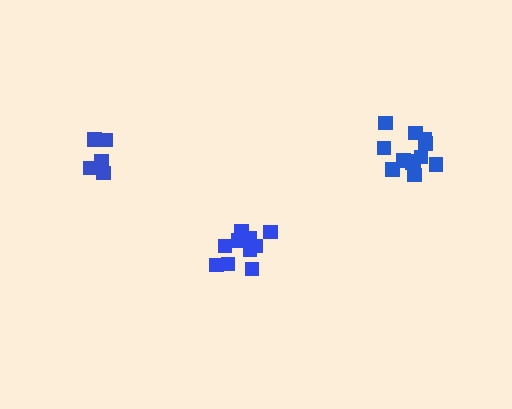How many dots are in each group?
Group 1: 12 dots, Group 2: 12 dots, Group 3: 6 dots (30 total).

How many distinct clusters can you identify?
There are 3 distinct clusters.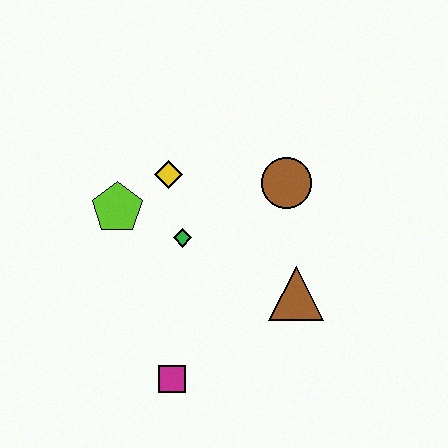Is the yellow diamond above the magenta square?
Yes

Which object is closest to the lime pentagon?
The yellow diamond is closest to the lime pentagon.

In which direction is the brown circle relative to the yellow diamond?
The brown circle is to the right of the yellow diamond.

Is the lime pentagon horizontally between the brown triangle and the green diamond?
No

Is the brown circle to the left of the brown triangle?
Yes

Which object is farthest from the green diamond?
The magenta square is farthest from the green diamond.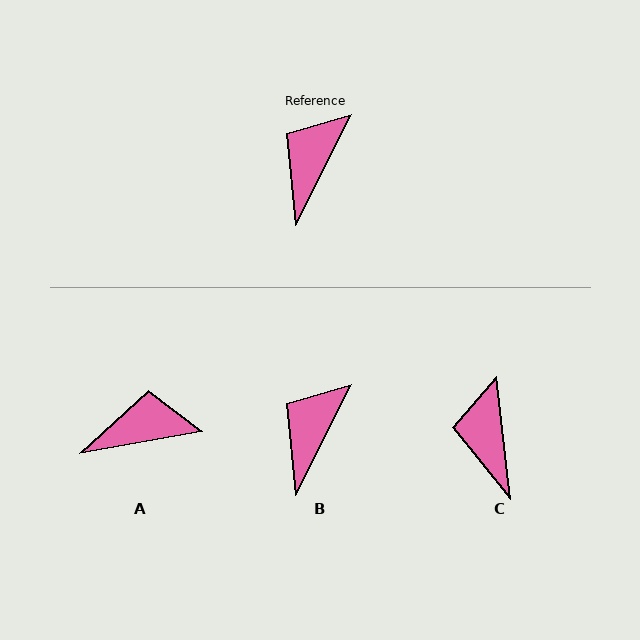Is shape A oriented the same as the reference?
No, it is off by about 53 degrees.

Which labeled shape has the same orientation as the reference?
B.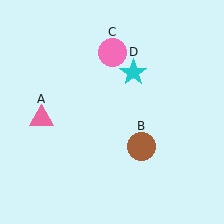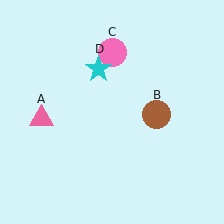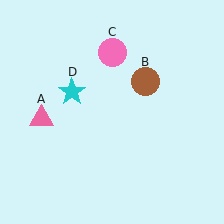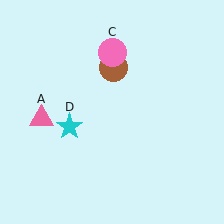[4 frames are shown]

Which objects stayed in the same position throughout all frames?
Pink triangle (object A) and pink circle (object C) remained stationary.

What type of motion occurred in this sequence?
The brown circle (object B), cyan star (object D) rotated counterclockwise around the center of the scene.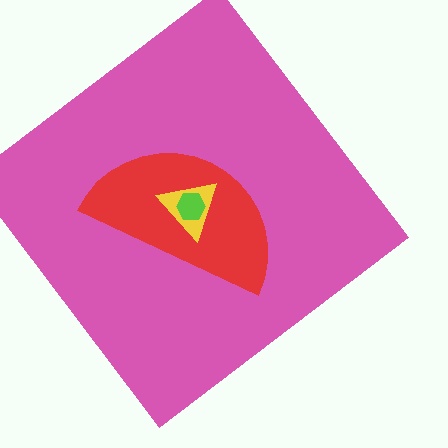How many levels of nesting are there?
4.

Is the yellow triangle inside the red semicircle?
Yes.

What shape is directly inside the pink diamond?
The red semicircle.